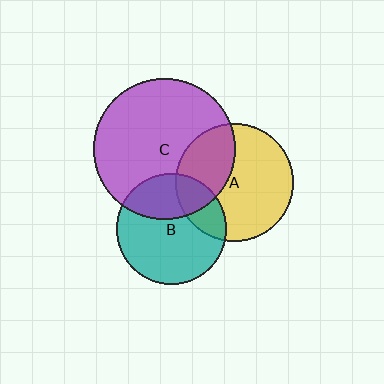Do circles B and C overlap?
Yes.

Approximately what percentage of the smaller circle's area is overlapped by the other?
Approximately 30%.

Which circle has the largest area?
Circle C (purple).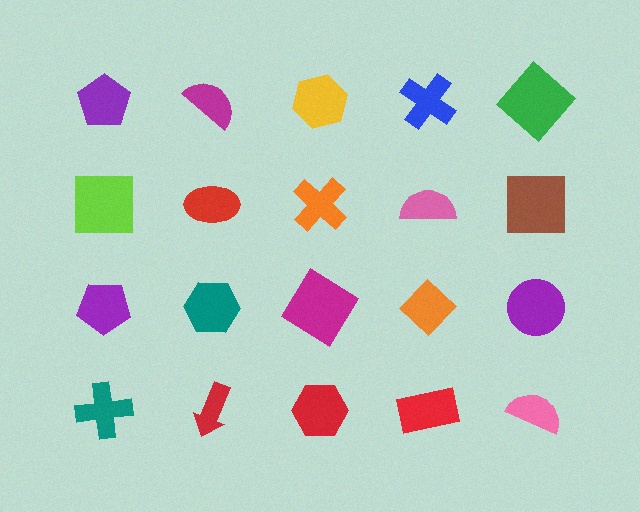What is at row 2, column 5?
A brown square.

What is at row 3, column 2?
A teal hexagon.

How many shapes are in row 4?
5 shapes.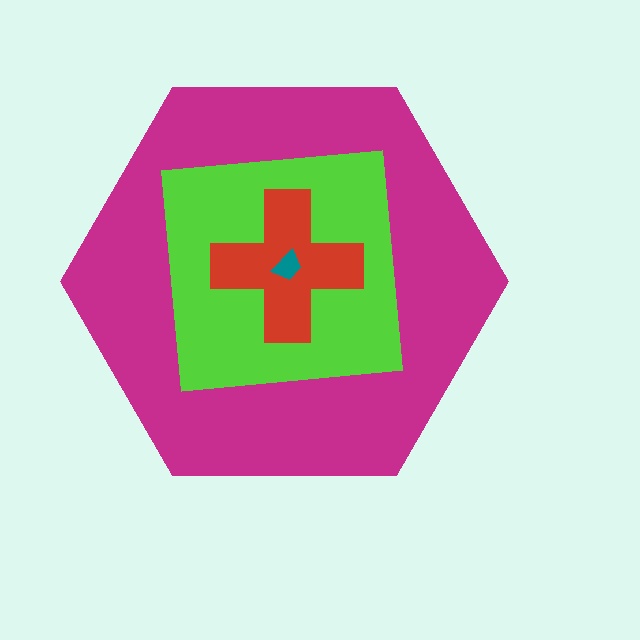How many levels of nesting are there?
4.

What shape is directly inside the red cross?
The teal trapezoid.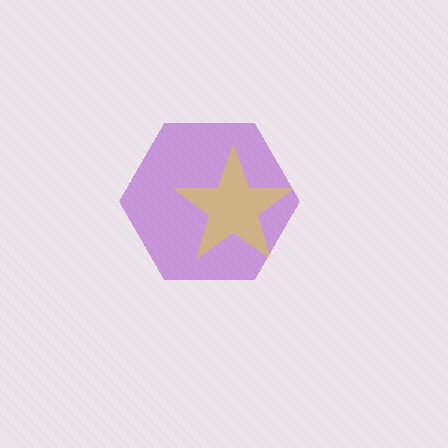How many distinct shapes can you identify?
There are 2 distinct shapes: a purple hexagon, a yellow star.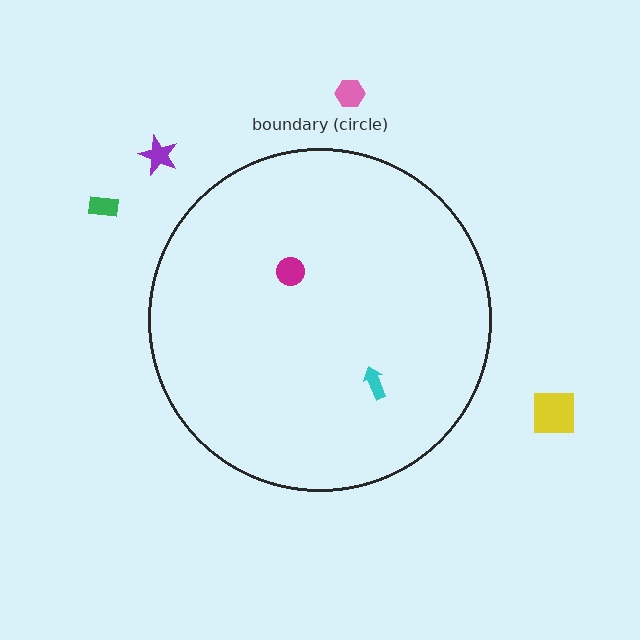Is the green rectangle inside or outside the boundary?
Outside.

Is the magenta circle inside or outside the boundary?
Inside.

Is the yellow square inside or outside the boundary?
Outside.